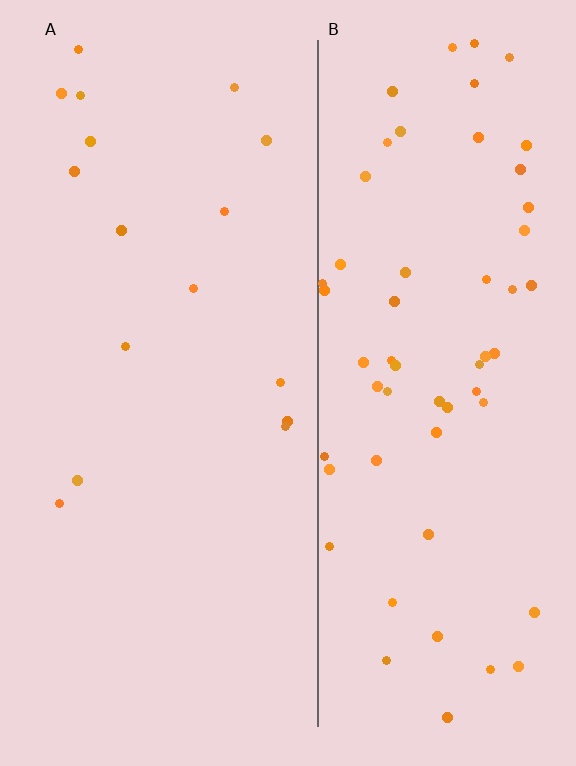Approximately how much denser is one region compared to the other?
Approximately 3.7× — region B over region A.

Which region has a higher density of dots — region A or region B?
B (the right).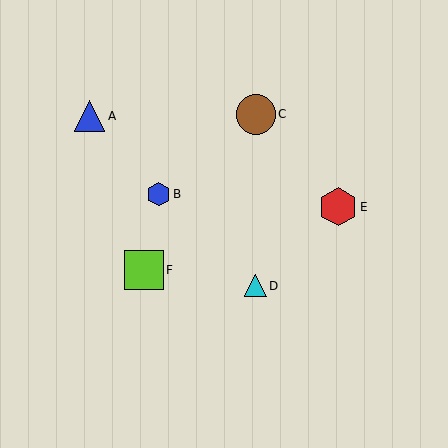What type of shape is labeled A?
Shape A is a blue triangle.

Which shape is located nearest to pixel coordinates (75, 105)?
The blue triangle (labeled A) at (90, 116) is nearest to that location.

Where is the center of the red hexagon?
The center of the red hexagon is at (338, 207).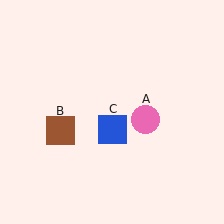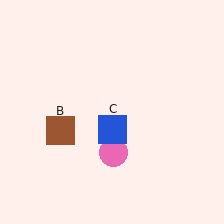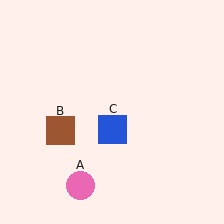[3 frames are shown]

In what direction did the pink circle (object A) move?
The pink circle (object A) moved down and to the left.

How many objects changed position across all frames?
1 object changed position: pink circle (object A).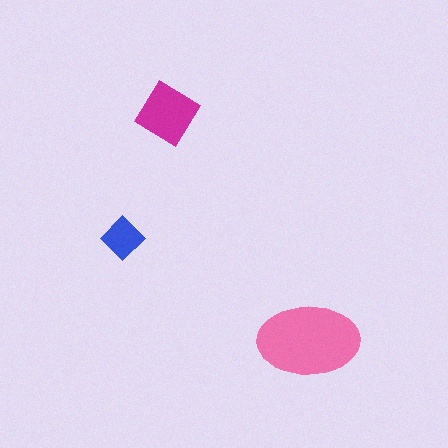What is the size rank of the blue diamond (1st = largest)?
3rd.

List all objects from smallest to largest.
The blue diamond, the magenta diamond, the pink ellipse.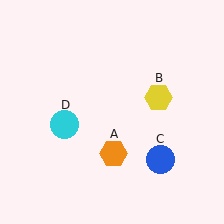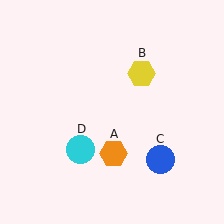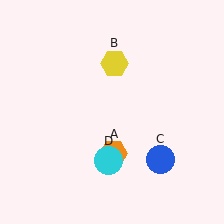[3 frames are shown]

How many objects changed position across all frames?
2 objects changed position: yellow hexagon (object B), cyan circle (object D).